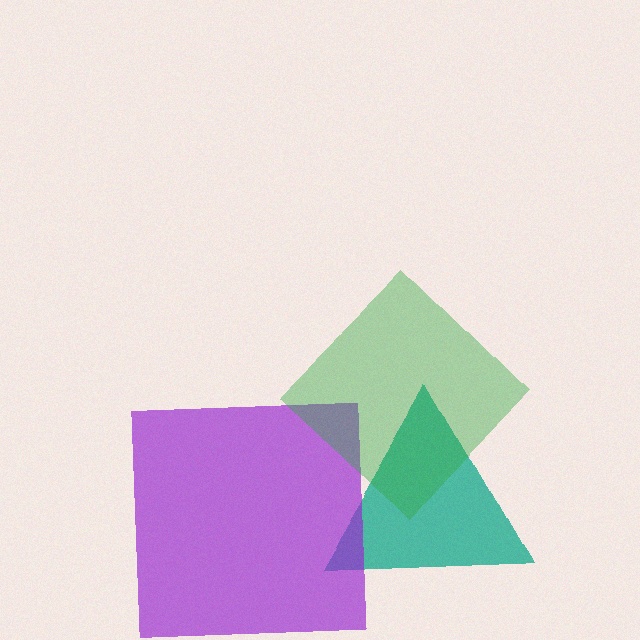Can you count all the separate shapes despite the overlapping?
Yes, there are 3 separate shapes.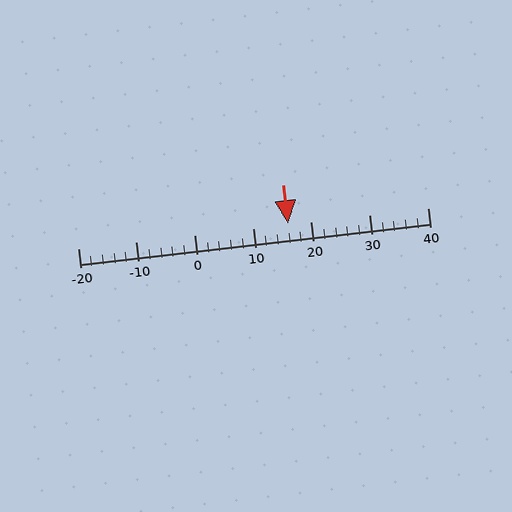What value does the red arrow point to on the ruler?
The red arrow points to approximately 16.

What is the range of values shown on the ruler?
The ruler shows values from -20 to 40.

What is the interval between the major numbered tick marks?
The major tick marks are spaced 10 units apart.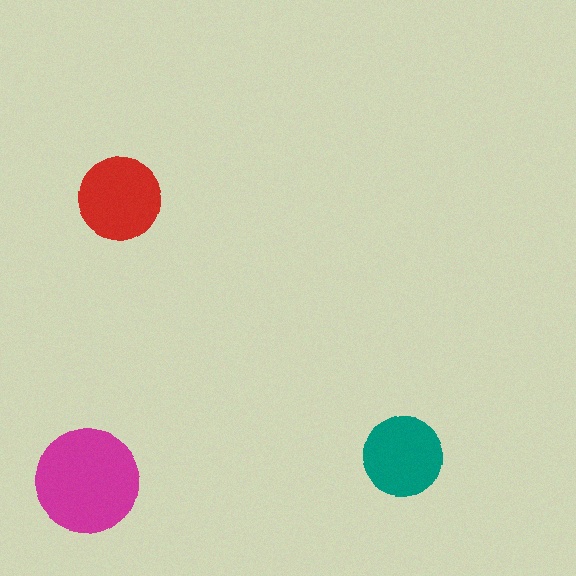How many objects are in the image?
There are 3 objects in the image.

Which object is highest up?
The red circle is topmost.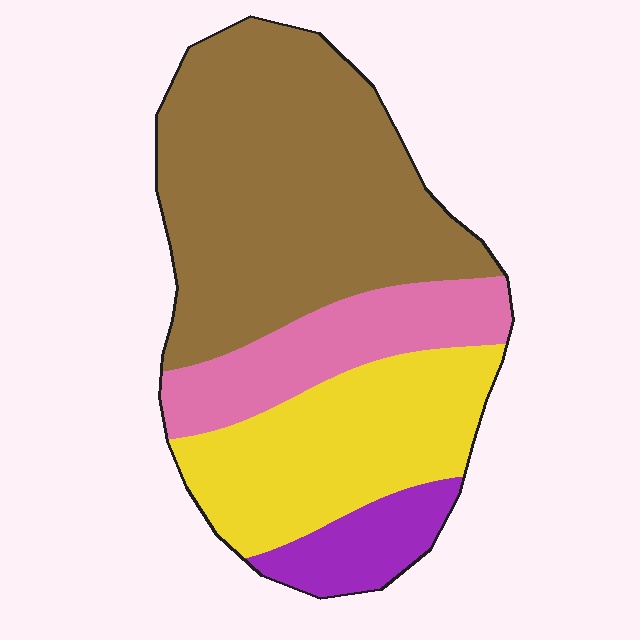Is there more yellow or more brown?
Brown.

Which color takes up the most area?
Brown, at roughly 50%.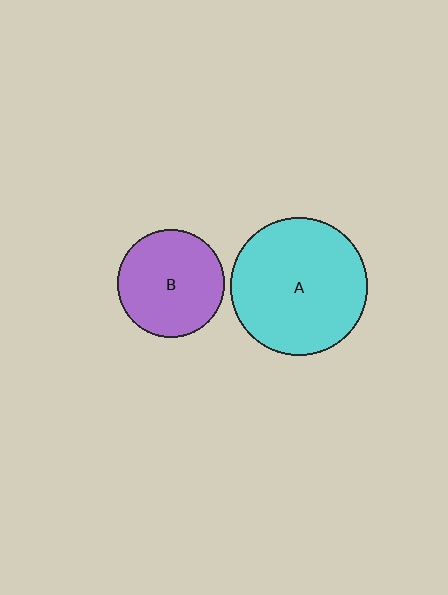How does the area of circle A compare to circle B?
Approximately 1.6 times.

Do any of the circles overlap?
No, none of the circles overlap.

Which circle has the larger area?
Circle A (cyan).